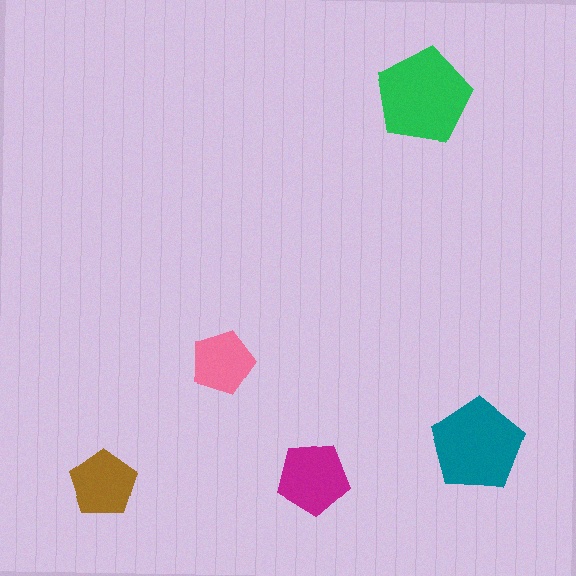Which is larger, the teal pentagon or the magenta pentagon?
The teal one.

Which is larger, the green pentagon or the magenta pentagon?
The green one.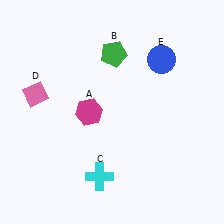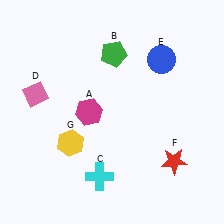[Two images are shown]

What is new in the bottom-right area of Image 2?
A red star (F) was added in the bottom-right area of Image 2.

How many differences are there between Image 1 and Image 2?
There are 2 differences between the two images.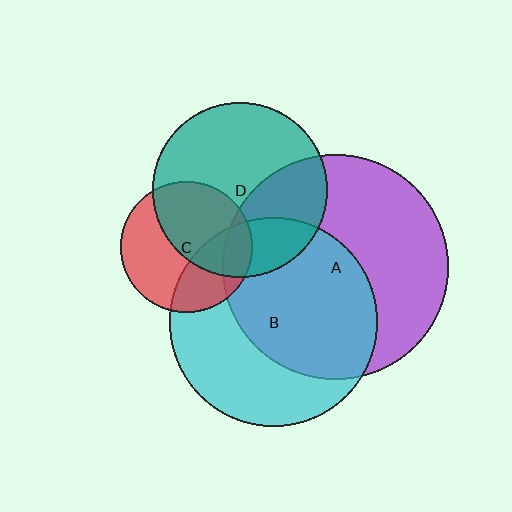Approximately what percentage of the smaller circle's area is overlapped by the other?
Approximately 15%.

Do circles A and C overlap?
Yes.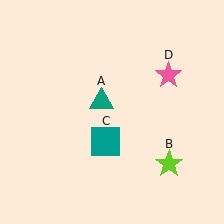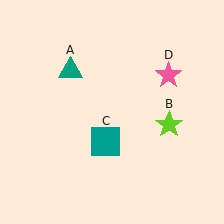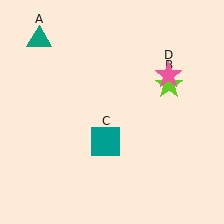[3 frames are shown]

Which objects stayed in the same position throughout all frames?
Teal square (object C) and pink star (object D) remained stationary.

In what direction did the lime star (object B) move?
The lime star (object B) moved up.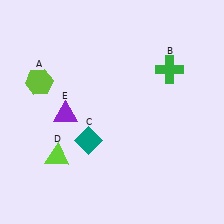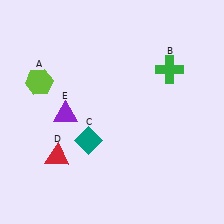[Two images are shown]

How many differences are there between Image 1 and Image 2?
There is 1 difference between the two images.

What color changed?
The triangle (D) changed from lime in Image 1 to red in Image 2.